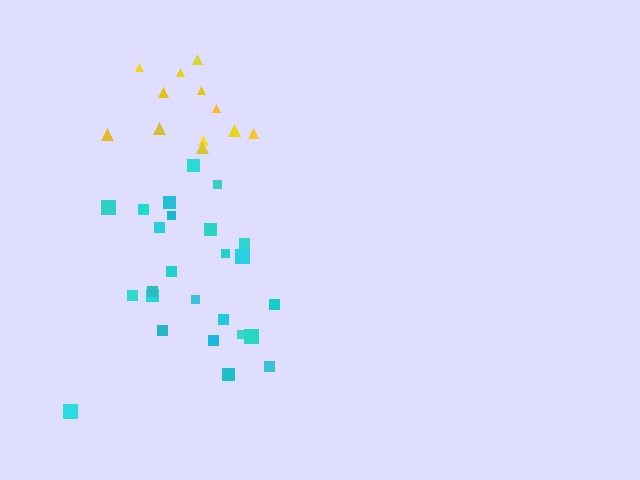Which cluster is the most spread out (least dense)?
Cyan.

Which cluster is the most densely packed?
Yellow.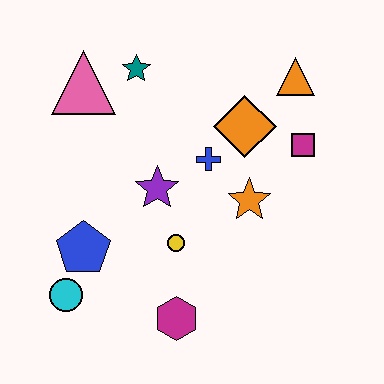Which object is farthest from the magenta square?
The cyan circle is farthest from the magenta square.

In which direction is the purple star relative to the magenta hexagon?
The purple star is above the magenta hexagon.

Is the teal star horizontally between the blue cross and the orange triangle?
No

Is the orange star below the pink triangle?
Yes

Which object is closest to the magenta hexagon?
The yellow circle is closest to the magenta hexagon.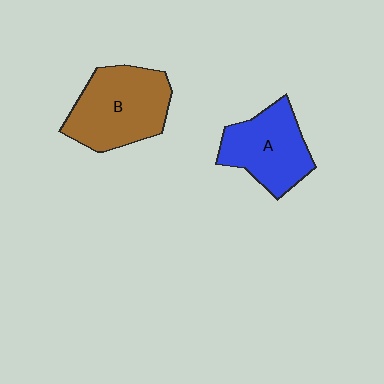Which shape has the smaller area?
Shape A (blue).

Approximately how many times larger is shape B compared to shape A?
Approximately 1.2 times.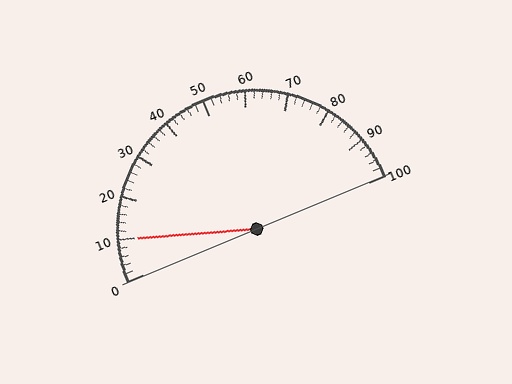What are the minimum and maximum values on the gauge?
The gauge ranges from 0 to 100.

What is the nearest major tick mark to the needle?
The nearest major tick mark is 10.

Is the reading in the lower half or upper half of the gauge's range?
The reading is in the lower half of the range (0 to 100).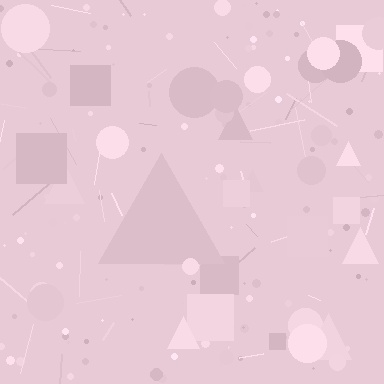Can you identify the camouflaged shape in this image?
The camouflaged shape is a triangle.